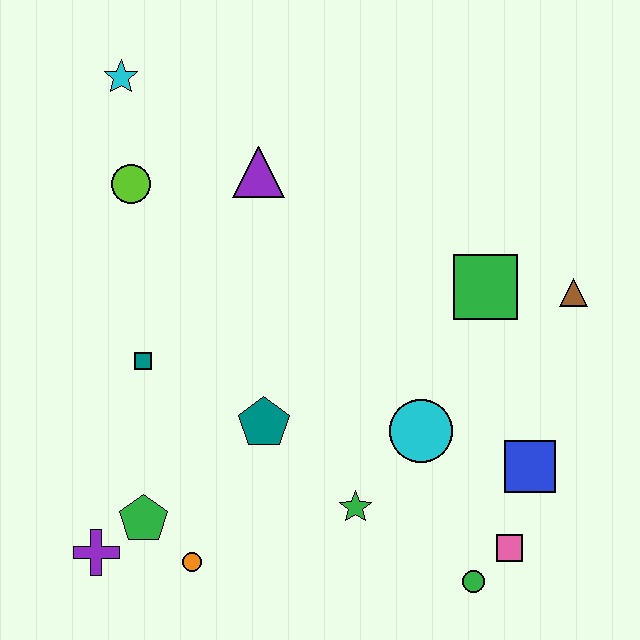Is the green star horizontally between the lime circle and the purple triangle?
No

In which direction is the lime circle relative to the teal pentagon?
The lime circle is above the teal pentagon.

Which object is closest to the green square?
The brown triangle is closest to the green square.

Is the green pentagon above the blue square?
No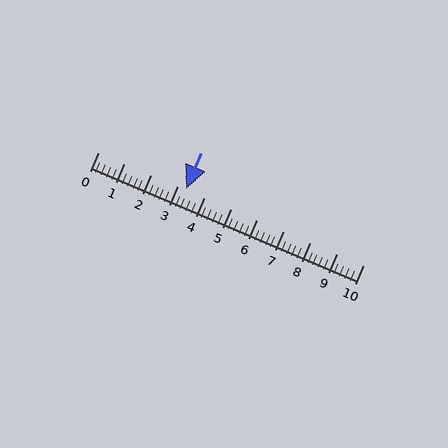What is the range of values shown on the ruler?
The ruler shows values from 0 to 10.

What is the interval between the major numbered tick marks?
The major tick marks are spaced 1 units apart.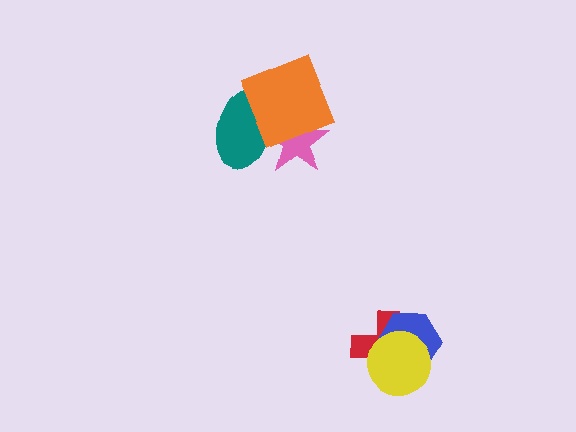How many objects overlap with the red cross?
2 objects overlap with the red cross.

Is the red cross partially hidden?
Yes, it is partially covered by another shape.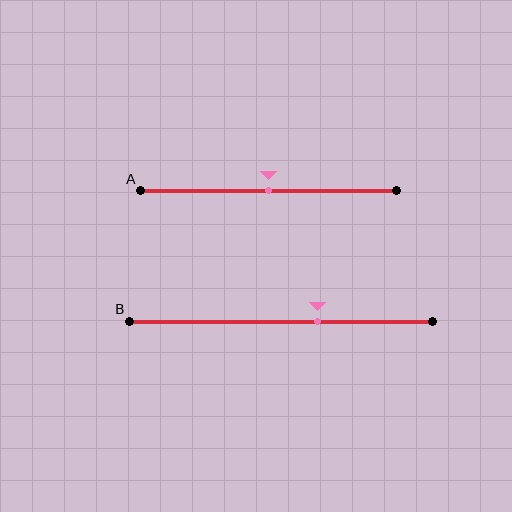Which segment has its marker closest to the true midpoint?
Segment A has its marker closest to the true midpoint.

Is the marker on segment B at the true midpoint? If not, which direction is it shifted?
No, the marker on segment B is shifted to the right by about 12% of the segment length.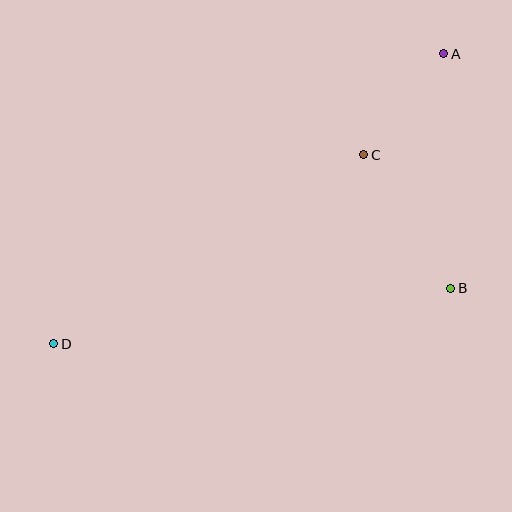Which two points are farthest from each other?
Points A and D are farthest from each other.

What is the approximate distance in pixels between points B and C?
The distance between B and C is approximately 159 pixels.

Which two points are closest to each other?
Points A and C are closest to each other.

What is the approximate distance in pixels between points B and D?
The distance between B and D is approximately 401 pixels.